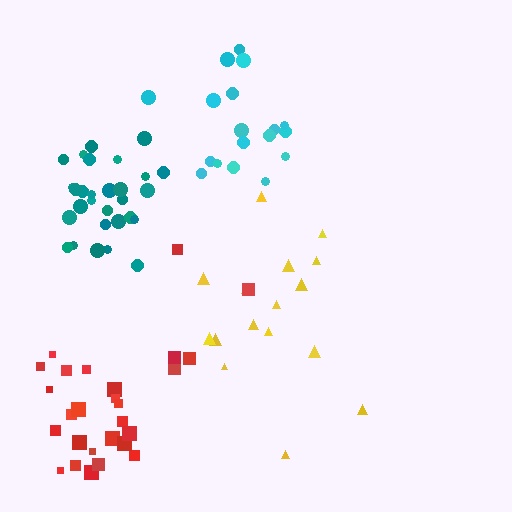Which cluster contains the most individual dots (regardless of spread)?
Teal (29).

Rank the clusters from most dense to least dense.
teal, cyan, red, yellow.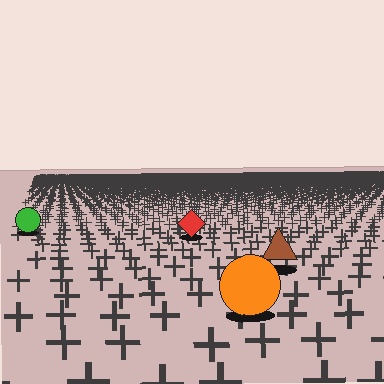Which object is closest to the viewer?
The orange circle is closest. The texture marks near it are larger and more spread out.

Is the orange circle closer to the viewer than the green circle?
Yes. The orange circle is closer — you can tell from the texture gradient: the ground texture is coarser near it.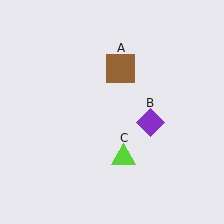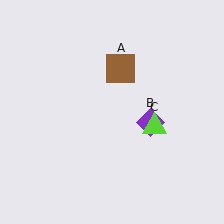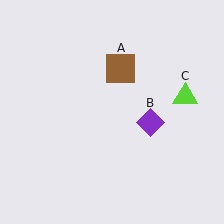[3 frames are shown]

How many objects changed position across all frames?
1 object changed position: lime triangle (object C).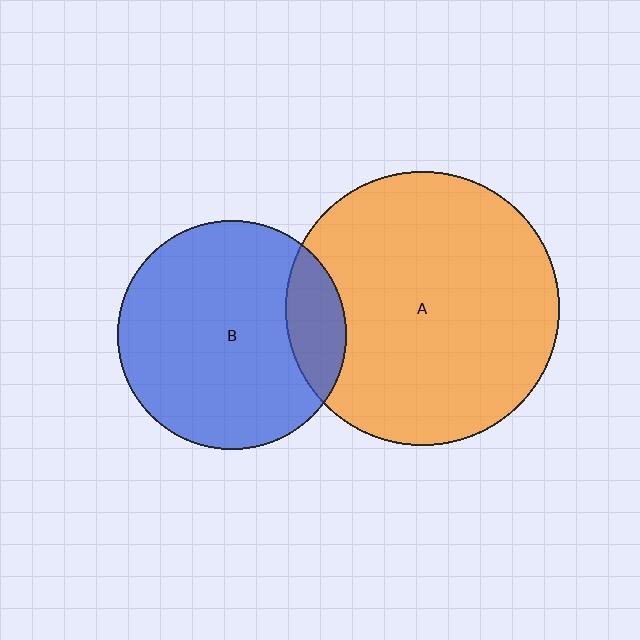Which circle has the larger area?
Circle A (orange).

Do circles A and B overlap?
Yes.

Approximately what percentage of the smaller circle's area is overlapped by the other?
Approximately 15%.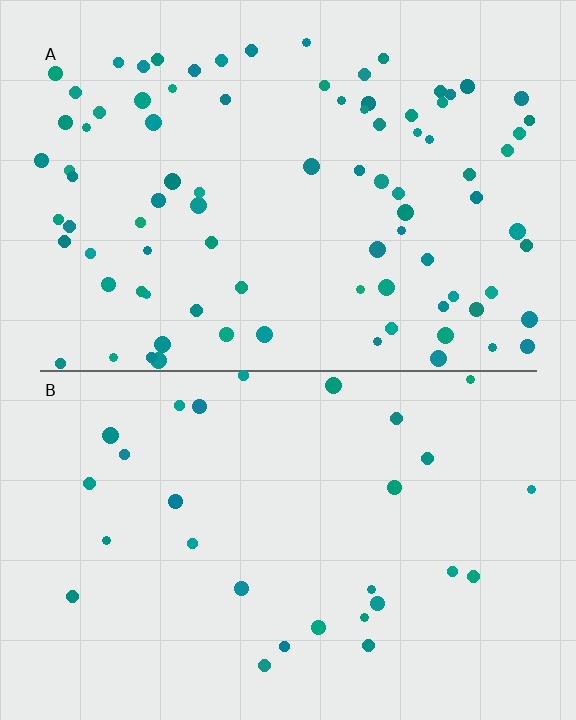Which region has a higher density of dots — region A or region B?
A (the top).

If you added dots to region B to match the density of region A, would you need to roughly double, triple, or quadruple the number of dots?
Approximately triple.